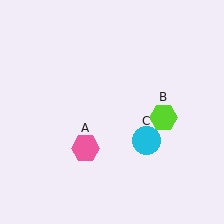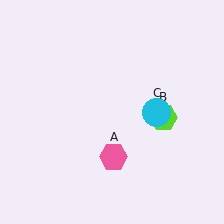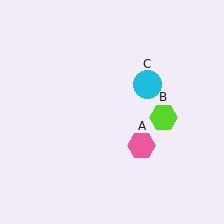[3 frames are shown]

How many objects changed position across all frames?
2 objects changed position: pink hexagon (object A), cyan circle (object C).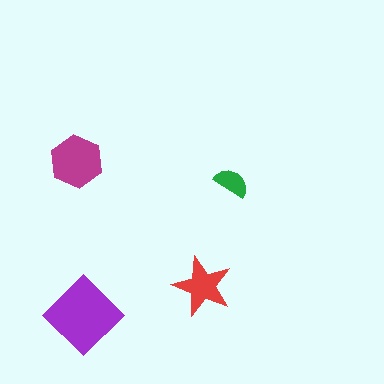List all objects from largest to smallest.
The purple diamond, the magenta hexagon, the red star, the green semicircle.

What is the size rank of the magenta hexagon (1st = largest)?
2nd.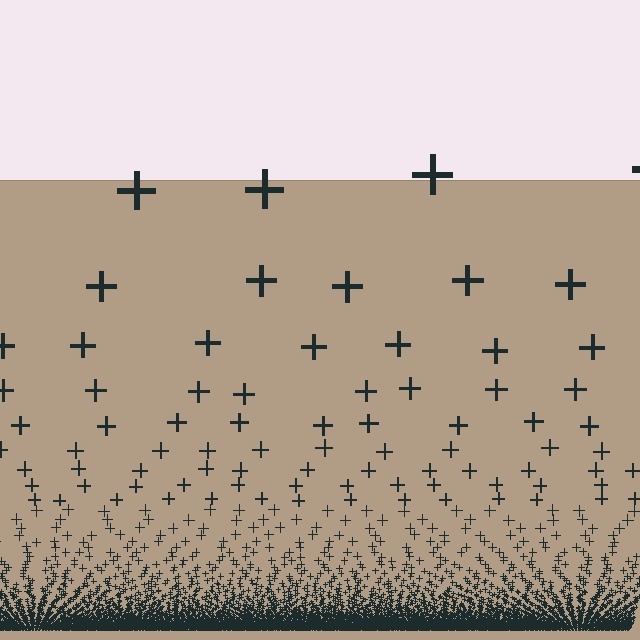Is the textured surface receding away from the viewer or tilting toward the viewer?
The surface appears to tilt toward the viewer. Texture elements get larger and sparser toward the top.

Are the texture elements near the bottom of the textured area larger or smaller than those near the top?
Smaller. The gradient is inverted — elements near the bottom are smaller and denser.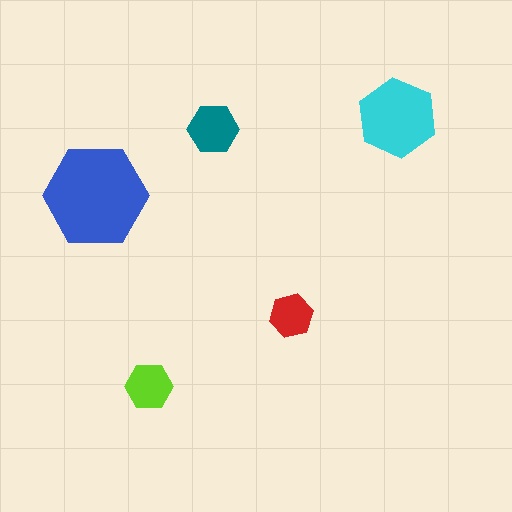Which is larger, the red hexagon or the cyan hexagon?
The cyan one.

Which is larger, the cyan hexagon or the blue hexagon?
The blue one.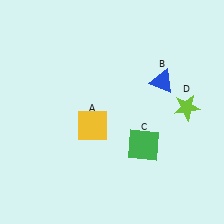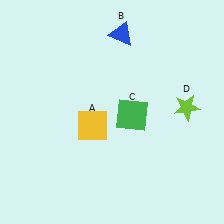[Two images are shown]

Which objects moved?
The objects that moved are: the blue triangle (B), the green square (C).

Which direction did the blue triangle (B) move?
The blue triangle (B) moved up.